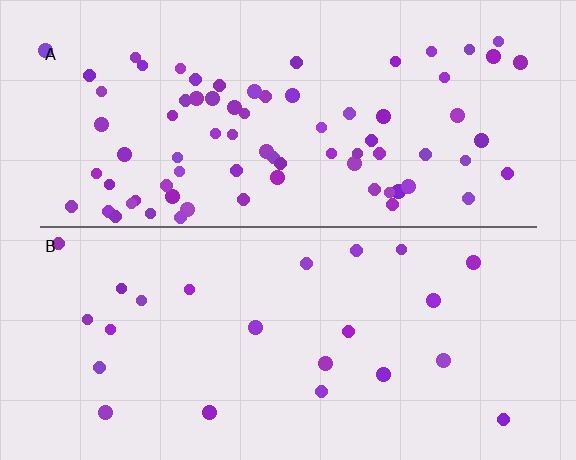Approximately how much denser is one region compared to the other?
Approximately 3.4× — region A over region B.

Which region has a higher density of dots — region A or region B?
A (the top).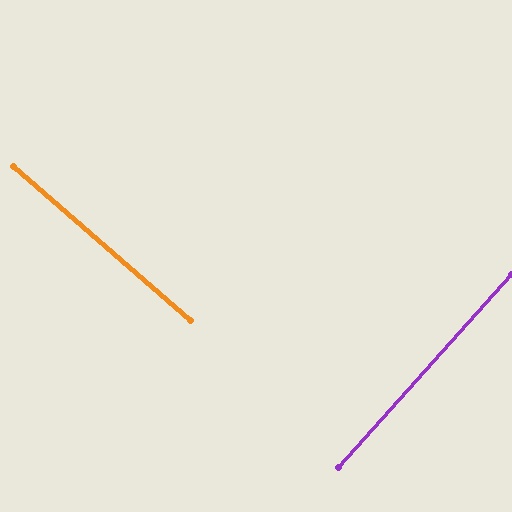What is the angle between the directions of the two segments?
Approximately 89 degrees.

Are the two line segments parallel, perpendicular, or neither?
Perpendicular — they meet at approximately 89°.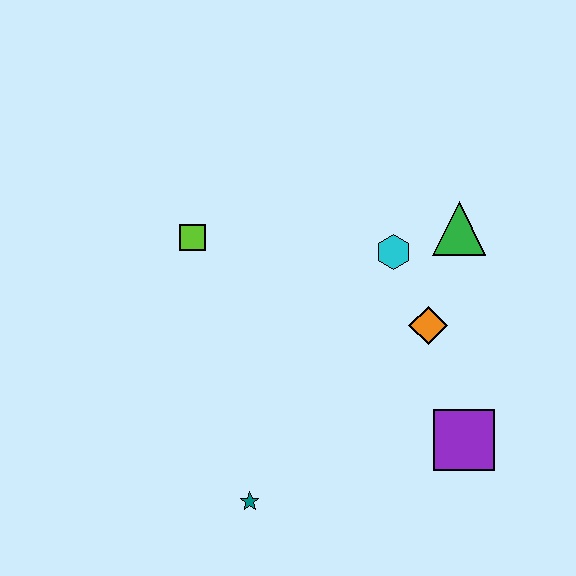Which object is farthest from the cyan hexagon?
The teal star is farthest from the cyan hexagon.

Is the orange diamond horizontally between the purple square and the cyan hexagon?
Yes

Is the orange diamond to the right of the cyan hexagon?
Yes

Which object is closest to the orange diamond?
The cyan hexagon is closest to the orange diamond.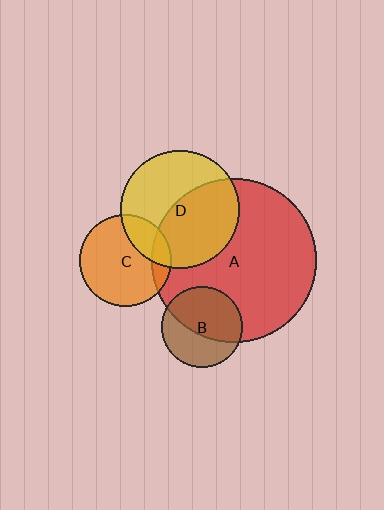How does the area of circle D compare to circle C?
Approximately 1.6 times.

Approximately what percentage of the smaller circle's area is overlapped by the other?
Approximately 15%.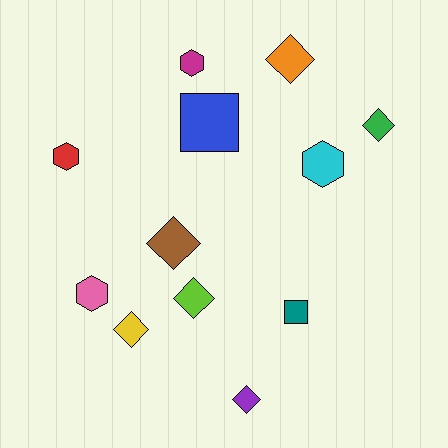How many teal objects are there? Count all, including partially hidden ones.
There is 1 teal object.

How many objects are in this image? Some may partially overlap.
There are 12 objects.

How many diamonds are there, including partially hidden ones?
There are 6 diamonds.